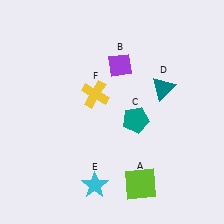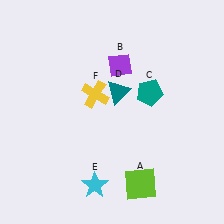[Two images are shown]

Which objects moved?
The objects that moved are: the teal pentagon (C), the teal triangle (D).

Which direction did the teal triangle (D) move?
The teal triangle (D) moved left.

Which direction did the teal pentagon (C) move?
The teal pentagon (C) moved up.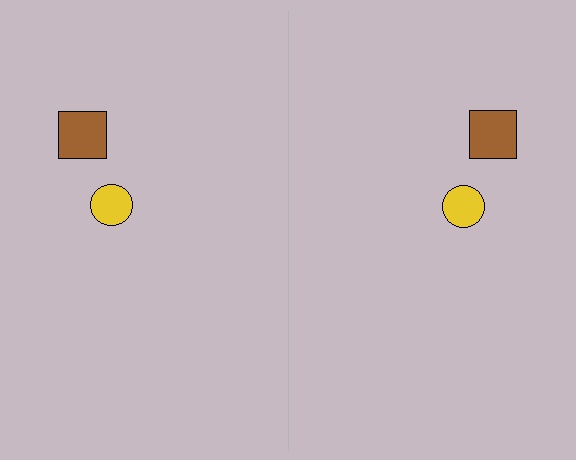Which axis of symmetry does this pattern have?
The pattern has a vertical axis of symmetry running through the center of the image.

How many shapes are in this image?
There are 4 shapes in this image.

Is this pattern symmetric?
Yes, this pattern has bilateral (reflection) symmetry.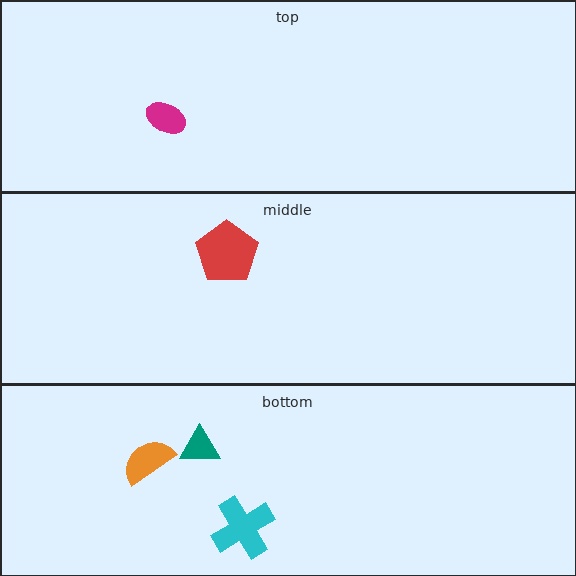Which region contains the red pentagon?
The middle region.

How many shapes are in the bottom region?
3.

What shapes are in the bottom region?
The teal triangle, the orange semicircle, the cyan cross.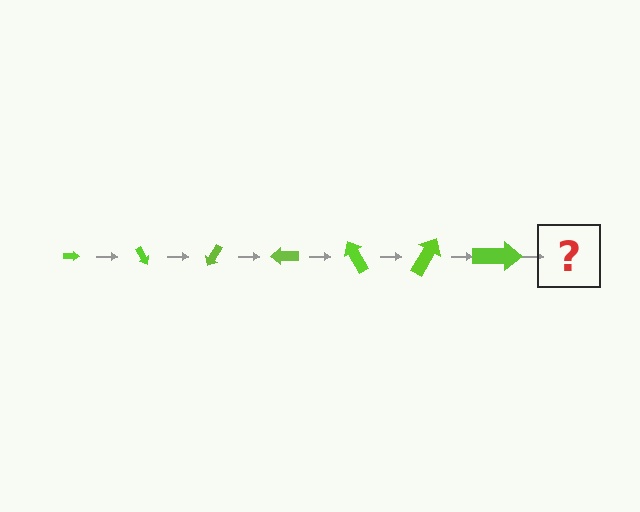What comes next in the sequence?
The next element should be an arrow, larger than the previous one and rotated 420 degrees from the start.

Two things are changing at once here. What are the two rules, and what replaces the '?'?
The two rules are that the arrow grows larger each step and it rotates 60 degrees each step. The '?' should be an arrow, larger than the previous one and rotated 420 degrees from the start.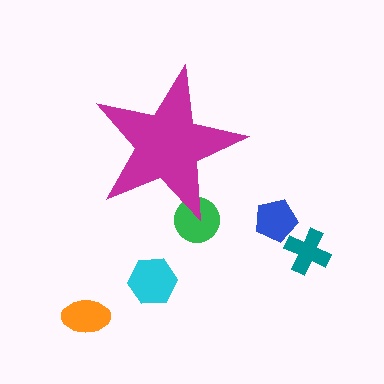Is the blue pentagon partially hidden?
No, the blue pentagon is fully visible.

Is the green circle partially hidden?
Yes, the green circle is partially hidden behind the magenta star.